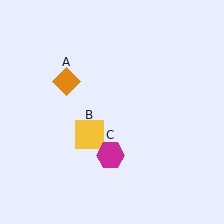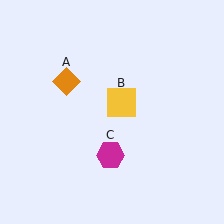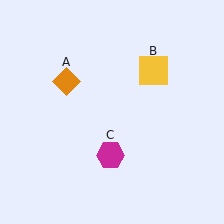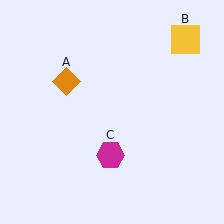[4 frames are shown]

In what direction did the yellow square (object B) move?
The yellow square (object B) moved up and to the right.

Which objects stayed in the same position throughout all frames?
Orange diamond (object A) and magenta hexagon (object C) remained stationary.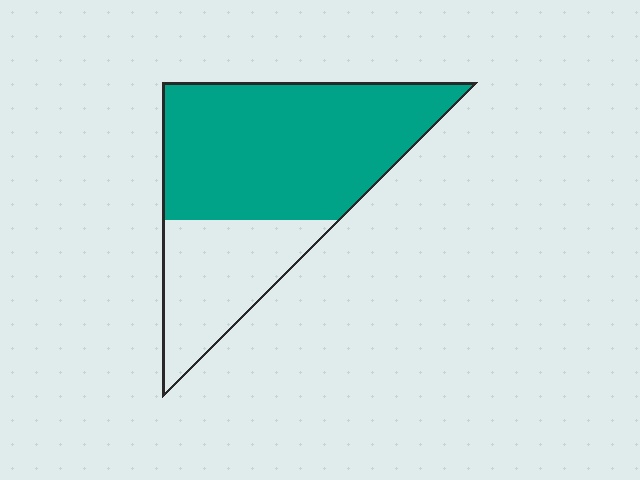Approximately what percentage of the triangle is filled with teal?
Approximately 70%.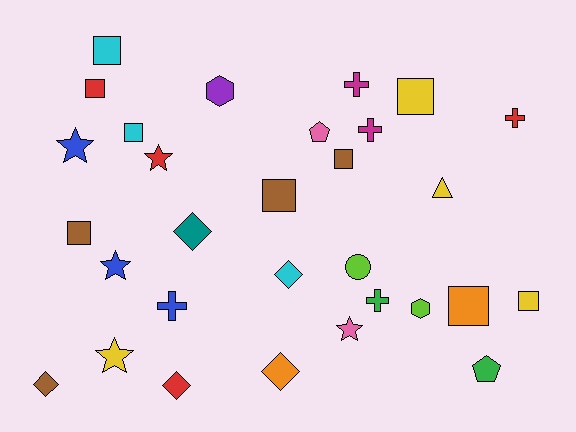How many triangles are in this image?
There is 1 triangle.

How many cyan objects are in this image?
There are 3 cyan objects.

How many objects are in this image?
There are 30 objects.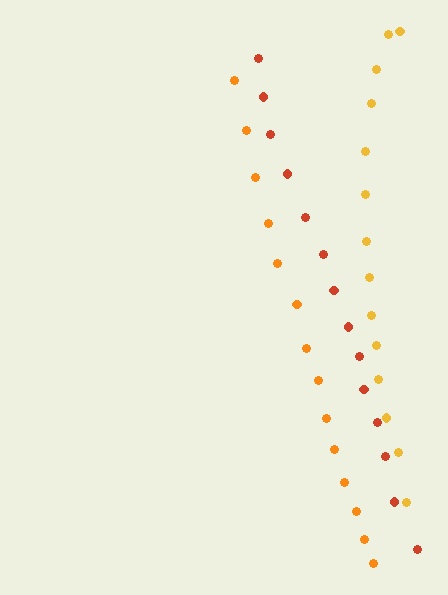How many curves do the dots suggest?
There are 3 distinct paths.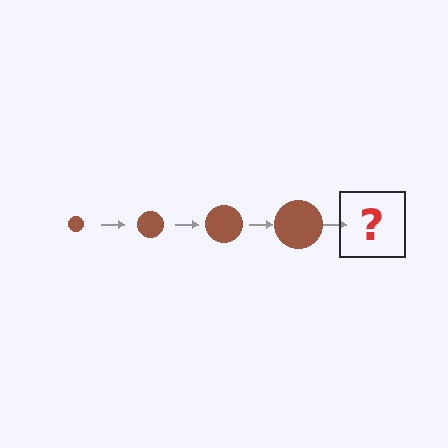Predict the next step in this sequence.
The next step is a brown circle, larger than the previous one.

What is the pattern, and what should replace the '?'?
The pattern is that the circle gets progressively larger each step. The '?' should be a brown circle, larger than the previous one.